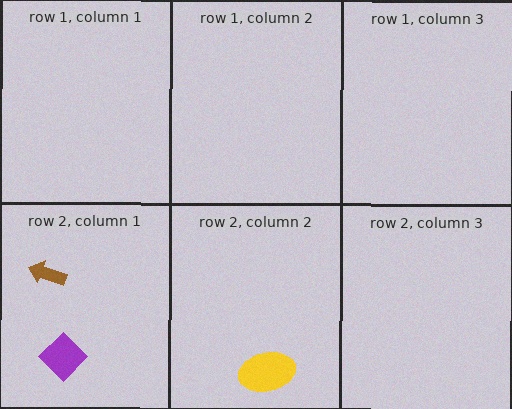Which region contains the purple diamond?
The row 2, column 1 region.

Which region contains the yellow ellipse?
The row 2, column 2 region.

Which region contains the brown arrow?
The row 2, column 1 region.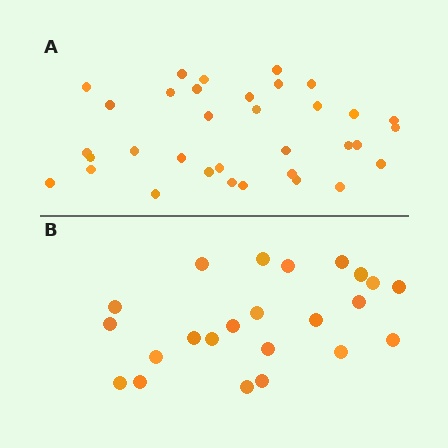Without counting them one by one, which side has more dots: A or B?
Region A (the top region) has more dots.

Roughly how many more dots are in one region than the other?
Region A has roughly 12 or so more dots than region B.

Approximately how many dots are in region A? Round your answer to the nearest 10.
About 30 dots. (The exact count is 34, which rounds to 30.)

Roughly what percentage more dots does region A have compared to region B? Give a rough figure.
About 50% more.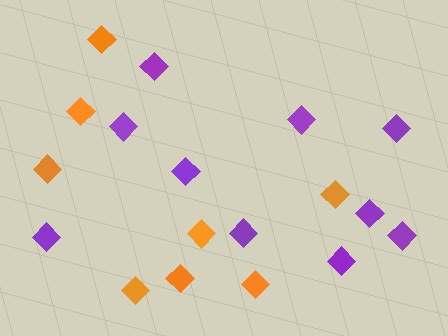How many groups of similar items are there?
There are 2 groups: one group of orange diamonds (8) and one group of purple diamonds (10).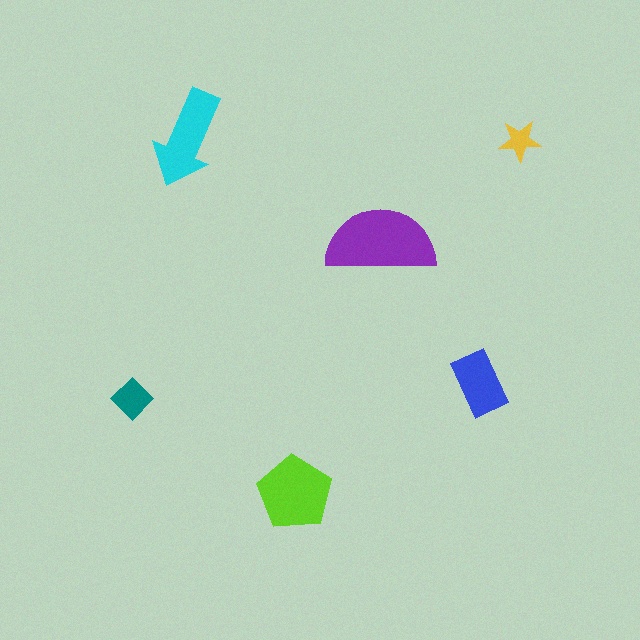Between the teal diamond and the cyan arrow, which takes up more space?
The cyan arrow.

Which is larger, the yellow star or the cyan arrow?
The cyan arrow.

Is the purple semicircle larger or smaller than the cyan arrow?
Larger.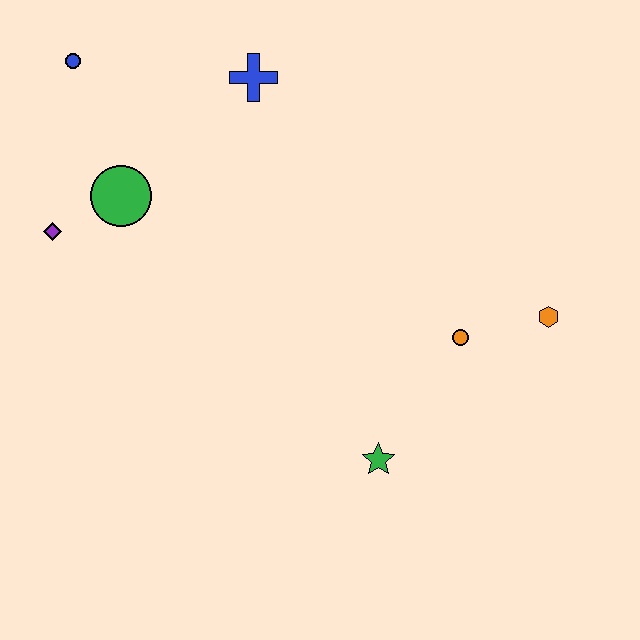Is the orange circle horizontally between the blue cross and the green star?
No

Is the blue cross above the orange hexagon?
Yes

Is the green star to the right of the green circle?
Yes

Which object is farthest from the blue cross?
The green star is farthest from the blue cross.